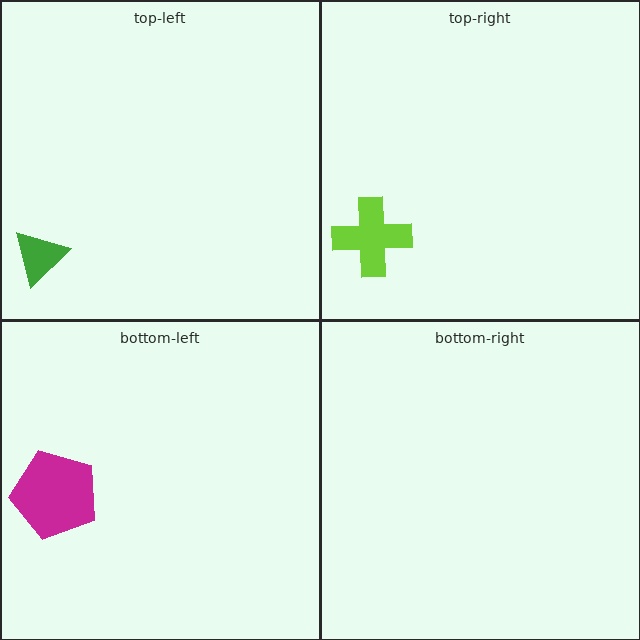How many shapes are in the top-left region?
1.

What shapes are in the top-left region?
The green triangle.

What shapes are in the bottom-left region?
The magenta pentagon.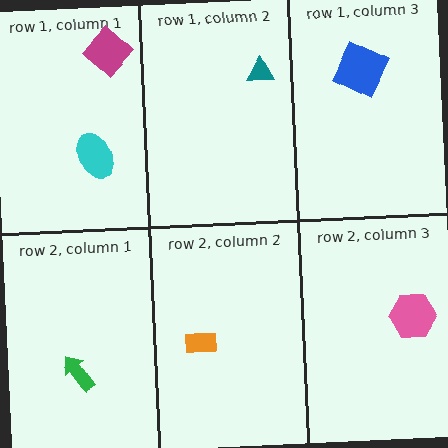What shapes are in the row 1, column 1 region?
The magenta diamond, the cyan ellipse.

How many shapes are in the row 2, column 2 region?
1.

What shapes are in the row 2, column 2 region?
The orange rectangle.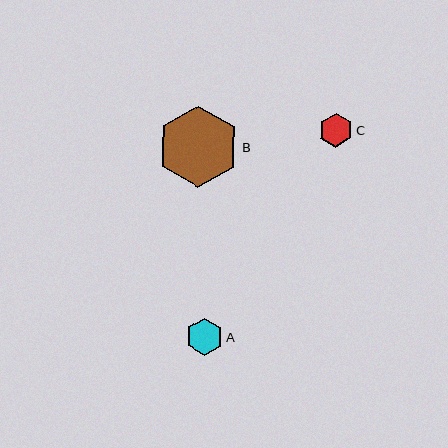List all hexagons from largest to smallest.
From largest to smallest: B, A, C.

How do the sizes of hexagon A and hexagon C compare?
Hexagon A and hexagon C are approximately the same size.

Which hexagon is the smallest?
Hexagon C is the smallest with a size of approximately 34 pixels.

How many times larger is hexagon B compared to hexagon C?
Hexagon B is approximately 2.4 times the size of hexagon C.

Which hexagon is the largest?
Hexagon B is the largest with a size of approximately 81 pixels.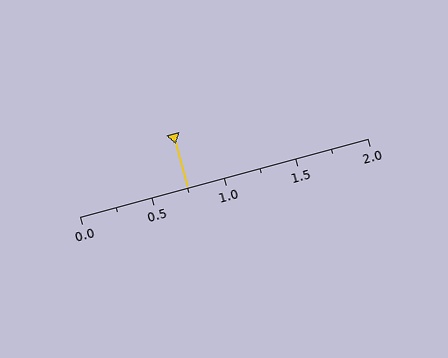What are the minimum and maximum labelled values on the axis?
The axis runs from 0.0 to 2.0.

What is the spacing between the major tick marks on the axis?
The major ticks are spaced 0.5 apart.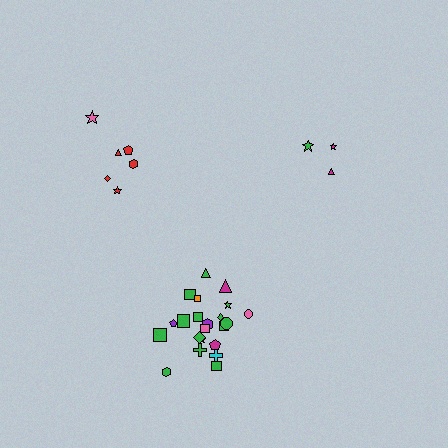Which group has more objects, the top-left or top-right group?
The top-left group.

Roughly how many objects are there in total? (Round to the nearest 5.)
Roughly 30 objects in total.